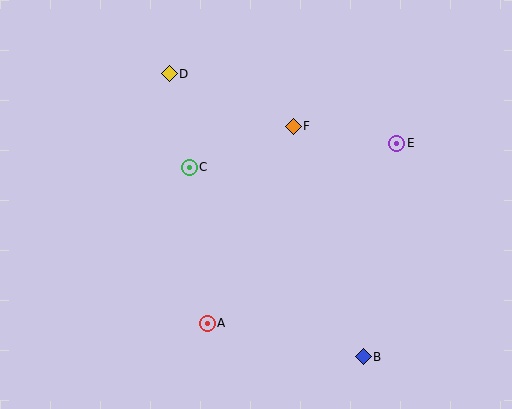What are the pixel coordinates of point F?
Point F is at (293, 126).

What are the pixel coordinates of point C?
Point C is at (189, 167).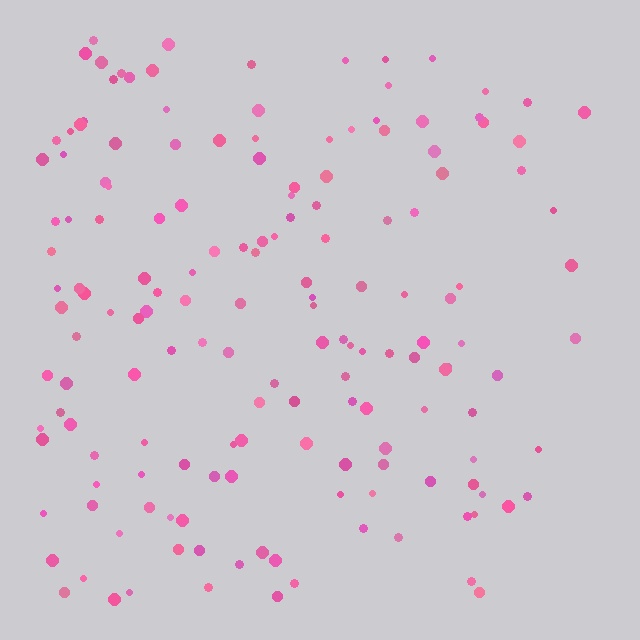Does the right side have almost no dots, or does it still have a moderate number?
Still a moderate number, just noticeably fewer than the left.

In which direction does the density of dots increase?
From right to left, with the left side densest.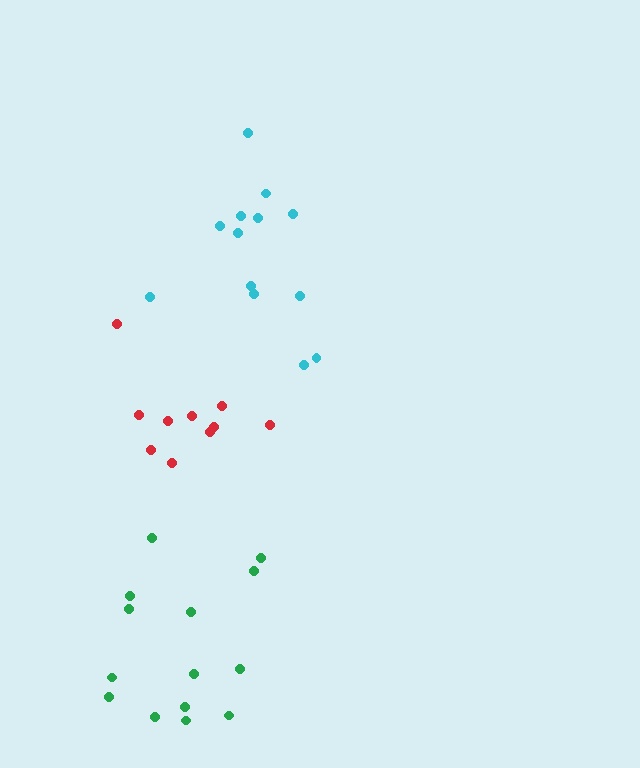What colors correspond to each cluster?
The clusters are colored: red, cyan, green.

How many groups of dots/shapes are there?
There are 3 groups.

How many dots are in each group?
Group 1: 10 dots, Group 2: 13 dots, Group 3: 14 dots (37 total).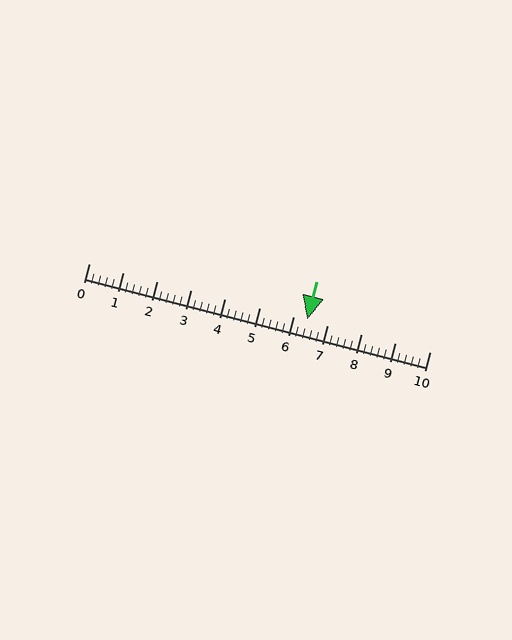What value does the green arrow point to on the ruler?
The green arrow points to approximately 6.4.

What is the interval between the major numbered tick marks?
The major tick marks are spaced 1 units apart.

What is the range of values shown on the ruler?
The ruler shows values from 0 to 10.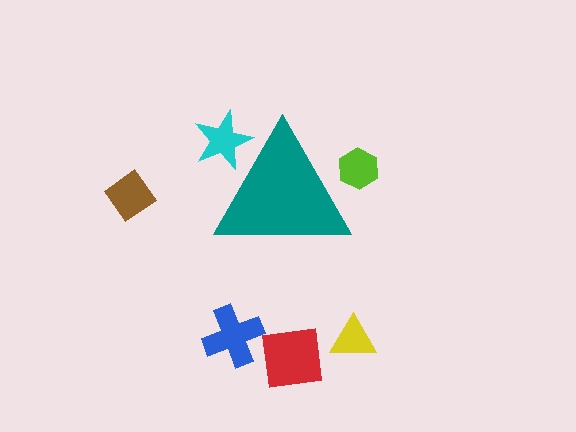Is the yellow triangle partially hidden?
No, the yellow triangle is fully visible.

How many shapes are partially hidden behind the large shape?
2 shapes are partially hidden.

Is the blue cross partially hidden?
No, the blue cross is fully visible.